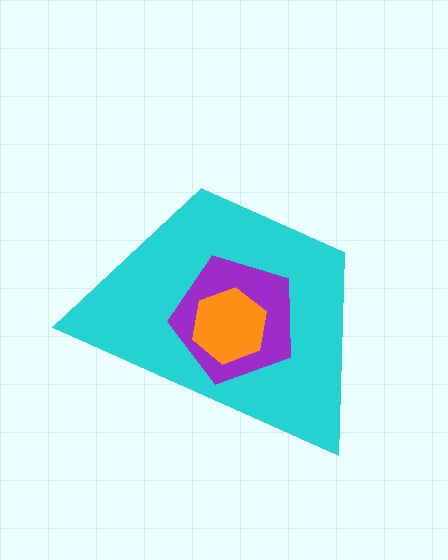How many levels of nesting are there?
3.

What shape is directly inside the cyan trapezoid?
The purple pentagon.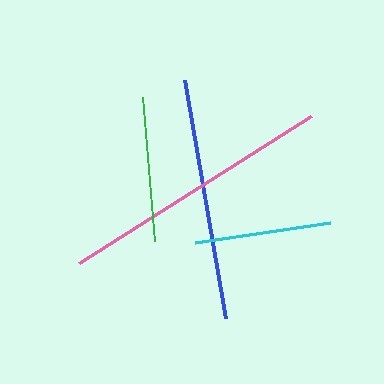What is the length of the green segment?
The green segment is approximately 144 pixels long.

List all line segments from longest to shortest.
From longest to shortest: pink, blue, green, cyan.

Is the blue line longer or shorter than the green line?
The blue line is longer than the green line.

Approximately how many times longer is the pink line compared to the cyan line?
The pink line is approximately 2.0 times the length of the cyan line.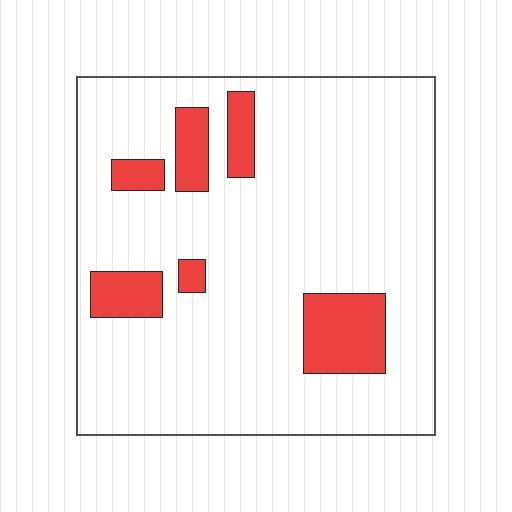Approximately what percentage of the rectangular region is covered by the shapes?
Approximately 15%.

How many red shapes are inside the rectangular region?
6.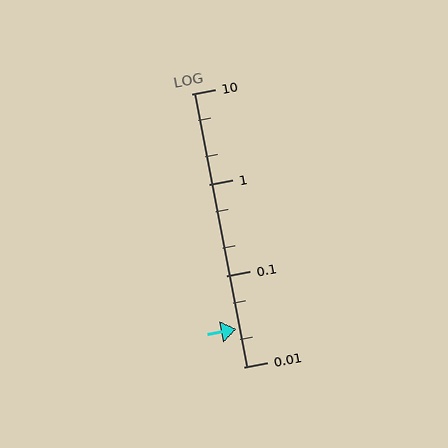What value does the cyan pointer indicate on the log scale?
The pointer indicates approximately 0.026.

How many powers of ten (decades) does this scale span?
The scale spans 3 decades, from 0.01 to 10.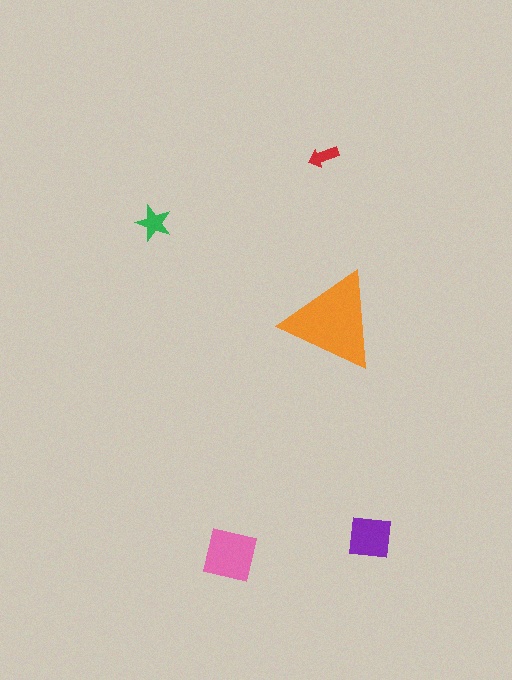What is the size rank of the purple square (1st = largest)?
3rd.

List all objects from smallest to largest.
The red arrow, the green star, the purple square, the pink square, the orange triangle.